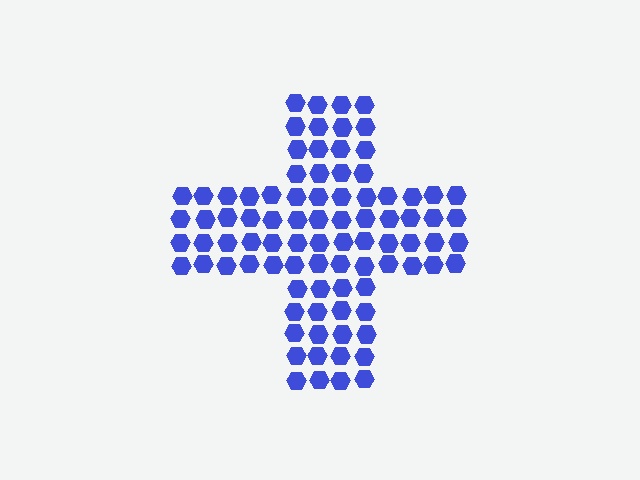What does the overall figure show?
The overall figure shows a cross.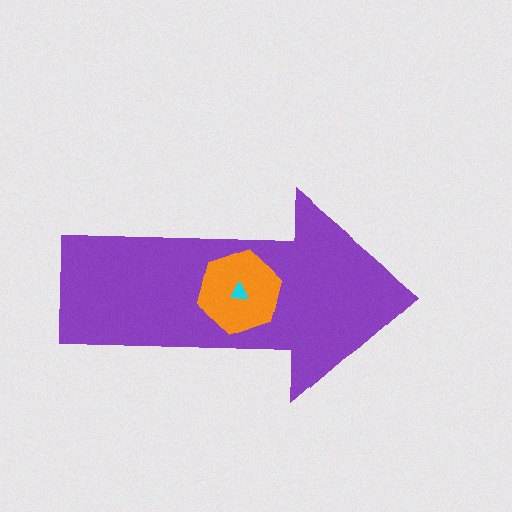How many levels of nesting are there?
3.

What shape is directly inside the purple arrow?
The orange hexagon.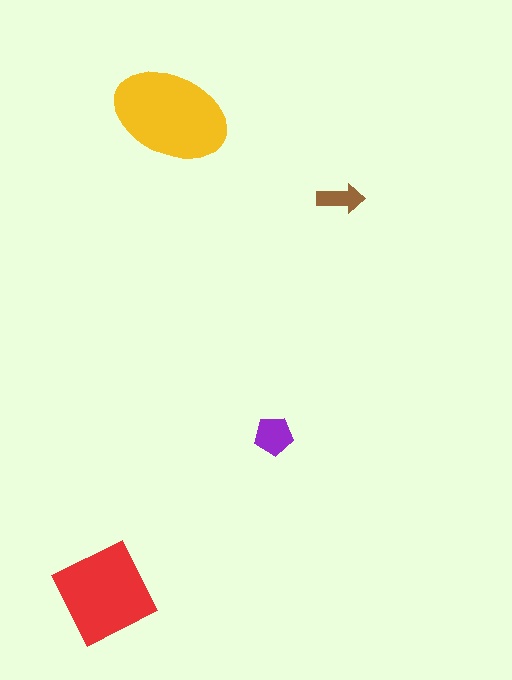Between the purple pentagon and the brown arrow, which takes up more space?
The purple pentagon.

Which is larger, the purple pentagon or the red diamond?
The red diamond.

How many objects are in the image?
There are 4 objects in the image.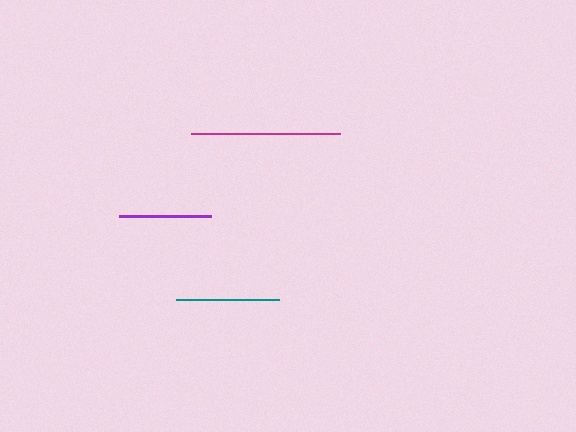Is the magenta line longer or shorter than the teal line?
The magenta line is longer than the teal line.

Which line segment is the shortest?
The purple line is the shortest at approximately 92 pixels.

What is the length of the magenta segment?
The magenta segment is approximately 148 pixels long.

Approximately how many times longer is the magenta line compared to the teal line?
The magenta line is approximately 1.4 times the length of the teal line.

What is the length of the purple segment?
The purple segment is approximately 92 pixels long.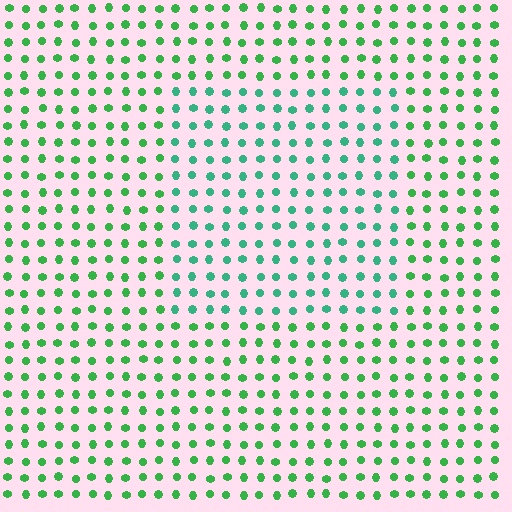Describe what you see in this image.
The image is filled with small green elements in a uniform arrangement. A rectangle-shaped region is visible where the elements are tinted to a slightly different hue, forming a subtle color boundary.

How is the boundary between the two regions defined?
The boundary is defined purely by a slight shift in hue (about 29 degrees). Spacing, size, and orientation are identical on both sides.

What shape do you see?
I see a rectangle.